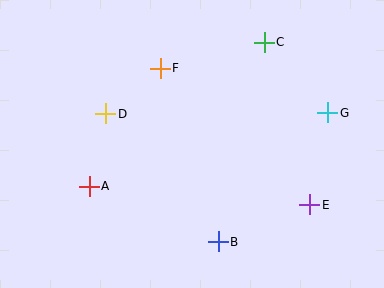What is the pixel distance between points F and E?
The distance between F and E is 202 pixels.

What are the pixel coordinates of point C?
Point C is at (264, 42).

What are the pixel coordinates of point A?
Point A is at (89, 186).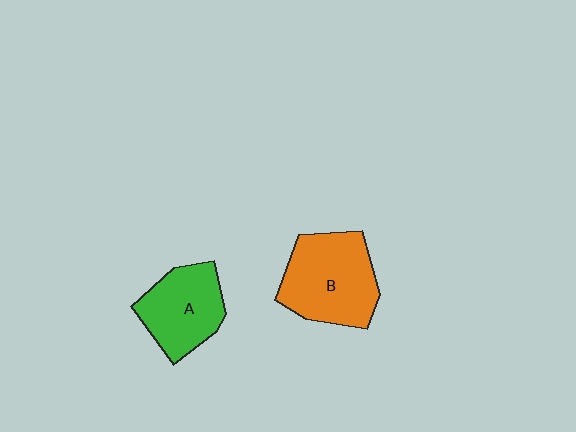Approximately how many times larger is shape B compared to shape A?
Approximately 1.3 times.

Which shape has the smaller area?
Shape A (green).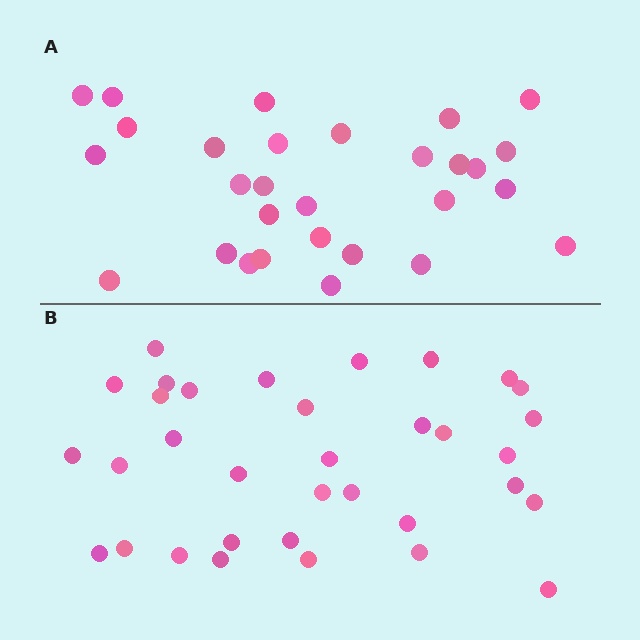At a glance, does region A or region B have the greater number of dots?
Region B (the bottom region) has more dots.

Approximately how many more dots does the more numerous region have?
Region B has about 5 more dots than region A.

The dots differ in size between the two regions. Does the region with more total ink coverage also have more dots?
No. Region A has more total ink coverage because its dots are larger, but region B actually contains more individual dots. Total area can be misleading — the number of items is what matters here.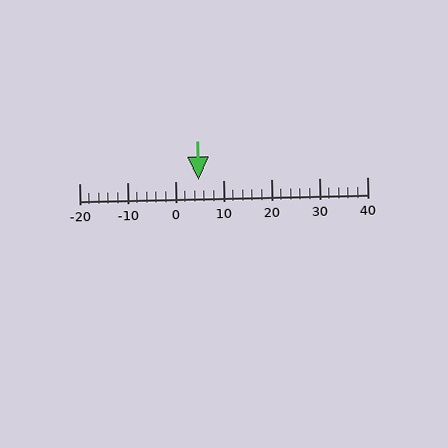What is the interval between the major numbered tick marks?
The major tick marks are spaced 10 units apart.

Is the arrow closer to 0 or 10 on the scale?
The arrow is closer to 0.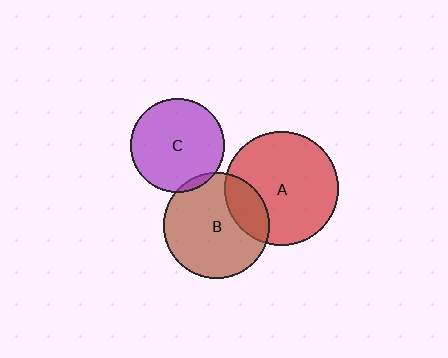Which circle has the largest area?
Circle A (red).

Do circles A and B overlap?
Yes.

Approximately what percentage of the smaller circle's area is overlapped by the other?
Approximately 20%.